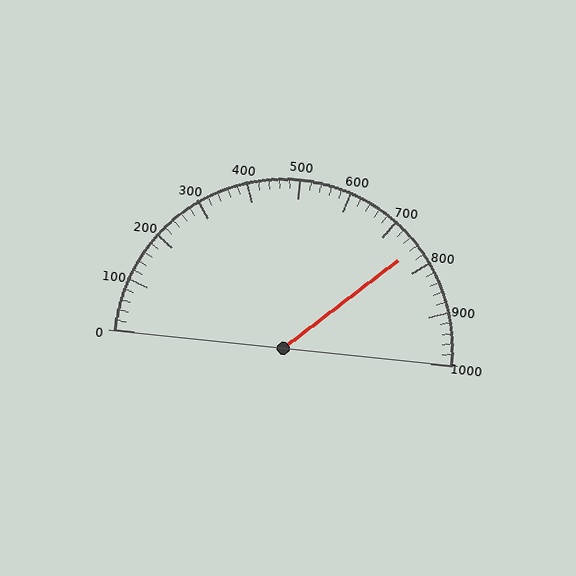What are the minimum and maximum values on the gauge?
The gauge ranges from 0 to 1000.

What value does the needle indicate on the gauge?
The needle indicates approximately 760.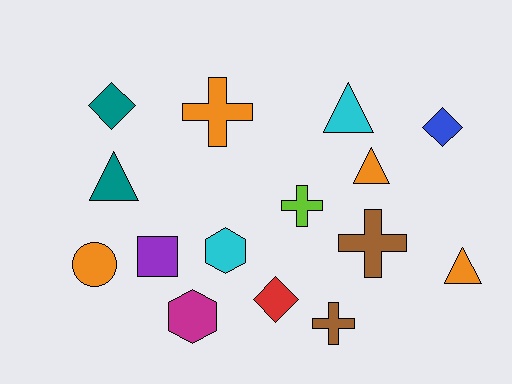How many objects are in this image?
There are 15 objects.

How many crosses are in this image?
There are 4 crosses.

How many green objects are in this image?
There are no green objects.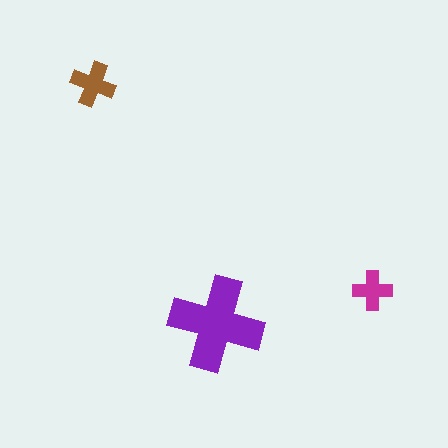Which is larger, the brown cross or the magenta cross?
The brown one.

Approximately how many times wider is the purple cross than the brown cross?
About 2 times wider.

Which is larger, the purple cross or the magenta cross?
The purple one.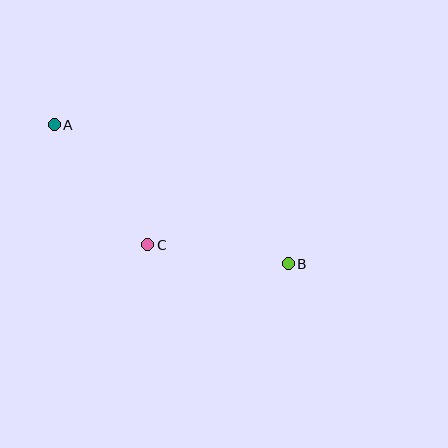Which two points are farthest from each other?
Points A and B are farthest from each other.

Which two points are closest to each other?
Points B and C are closest to each other.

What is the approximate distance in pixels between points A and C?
The distance between A and C is approximately 152 pixels.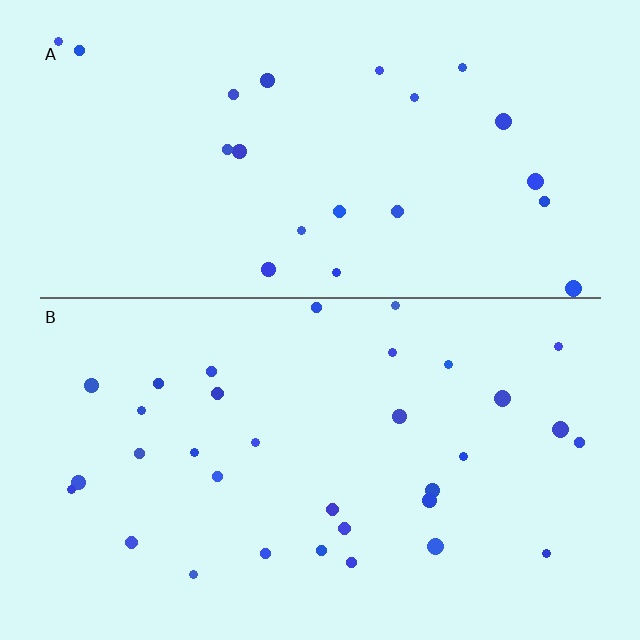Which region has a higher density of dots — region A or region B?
B (the bottom).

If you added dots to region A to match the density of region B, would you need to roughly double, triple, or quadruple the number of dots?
Approximately double.